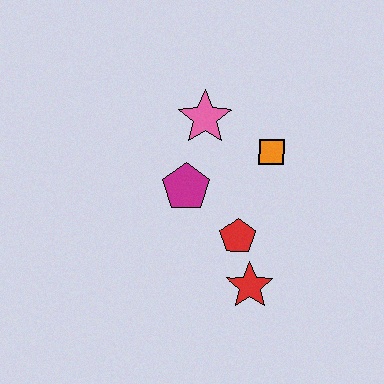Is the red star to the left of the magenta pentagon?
No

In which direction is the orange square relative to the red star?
The orange square is above the red star.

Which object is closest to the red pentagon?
The red star is closest to the red pentagon.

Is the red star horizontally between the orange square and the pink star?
Yes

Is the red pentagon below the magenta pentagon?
Yes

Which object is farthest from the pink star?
The red star is farthest from the pink star.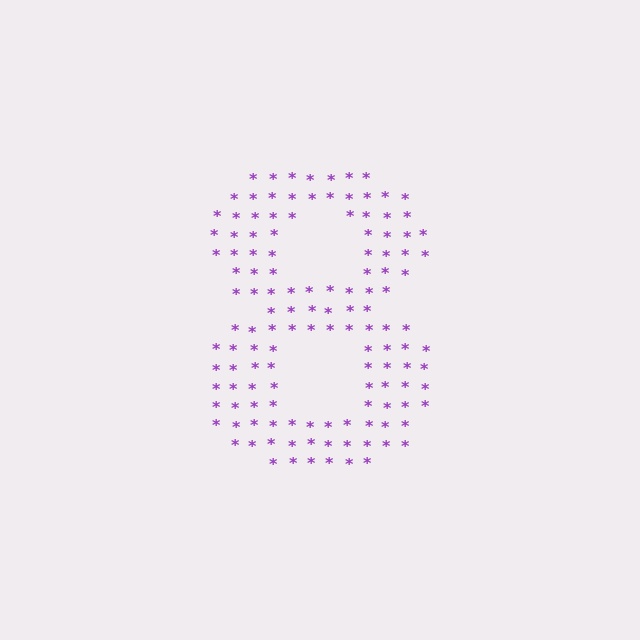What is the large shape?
The large shape is the digit 8.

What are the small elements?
The small elements are asterisks.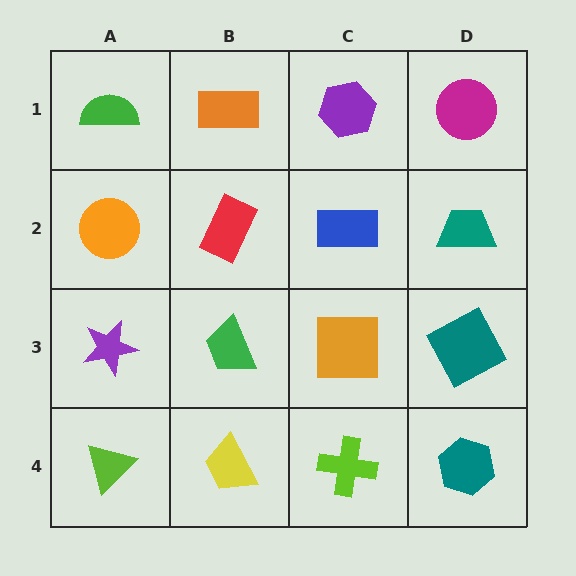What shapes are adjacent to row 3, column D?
A teal trapezoid (row 2, column D), a teal hexagon (row 4, column D), an orange square (row 3, column C).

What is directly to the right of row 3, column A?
A green trapezoid.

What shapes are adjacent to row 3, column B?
A red rectangle (row 2, column B), a yellow trapezoid (row 4, column B), a purple star (row 3, column A), an orange square (row 3, column C).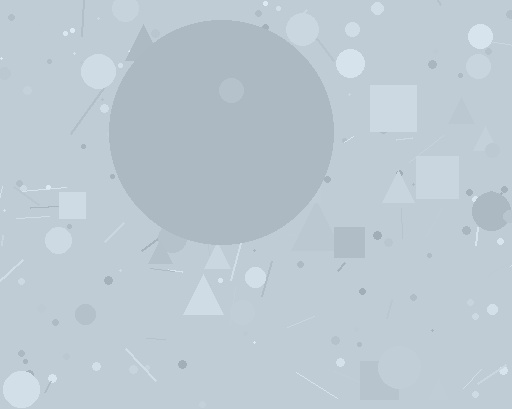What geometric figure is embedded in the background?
A circle is embedded in the background.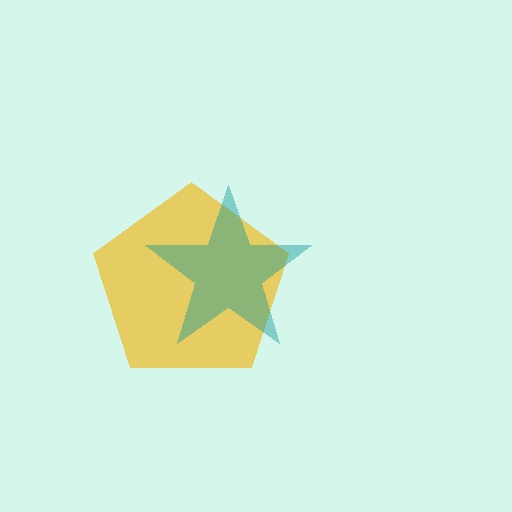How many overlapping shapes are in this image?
There are 2 overlapping shapes in the image.